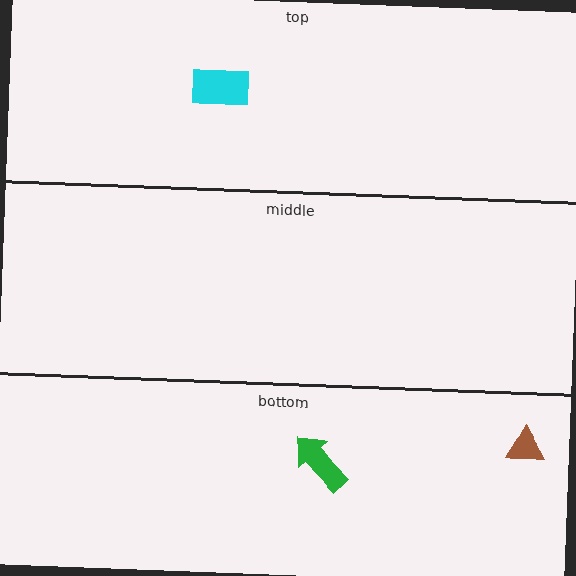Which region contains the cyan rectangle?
The top region.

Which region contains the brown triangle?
The bottom region.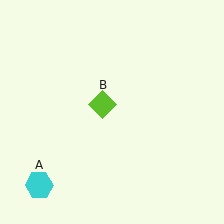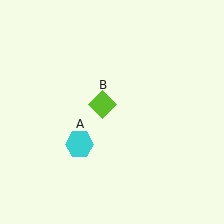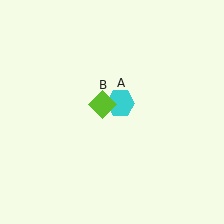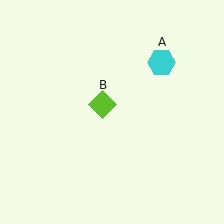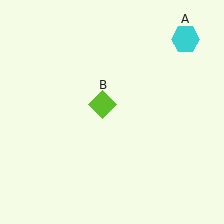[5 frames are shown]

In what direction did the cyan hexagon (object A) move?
The cyan hexagon (object A) moved up and to the right.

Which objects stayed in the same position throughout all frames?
Lime diamond (object B) remained stationary.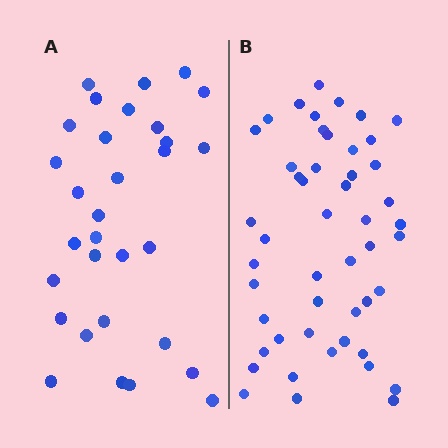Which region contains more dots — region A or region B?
Region B (the right region) has more dots.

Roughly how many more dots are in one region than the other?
Region B has approximately 20 more dots than region A.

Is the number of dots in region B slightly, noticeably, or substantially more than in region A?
Region B has substantially more. The ratio is roughly 1.6 to 1.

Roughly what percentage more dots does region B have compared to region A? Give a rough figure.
About 60% more.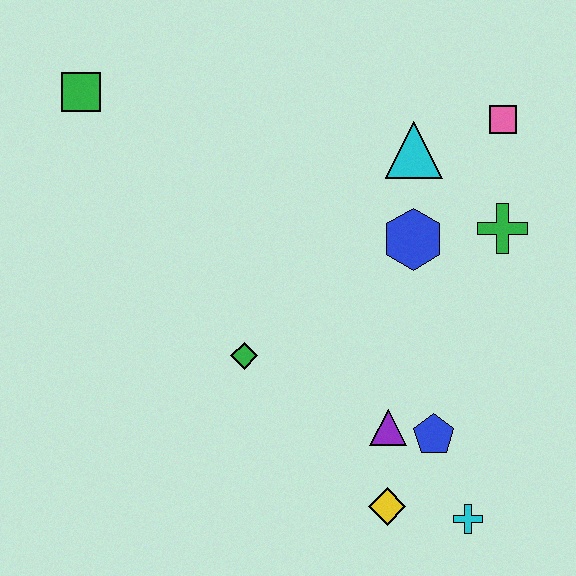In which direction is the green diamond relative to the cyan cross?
The green diamond is to the left of the cyan cross.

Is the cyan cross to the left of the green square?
No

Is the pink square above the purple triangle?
Yes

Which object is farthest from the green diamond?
The pink square is farthest from the green diamond.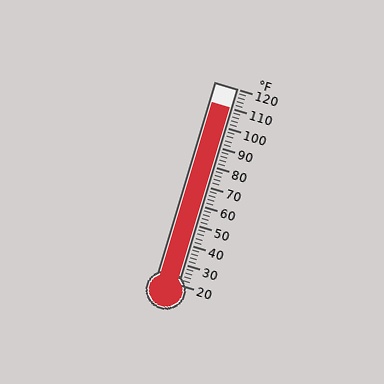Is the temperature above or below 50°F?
The temperature is above 50°F.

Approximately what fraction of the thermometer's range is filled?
The thermometer is filled to approximately 90% of its range.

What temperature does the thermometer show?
The thermometer shows approximately 110°F.